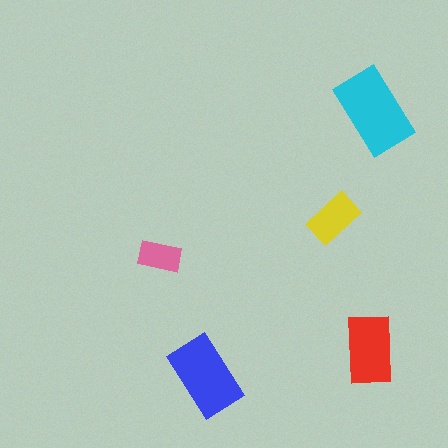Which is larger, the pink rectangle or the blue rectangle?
The blue one.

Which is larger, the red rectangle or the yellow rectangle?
The red one.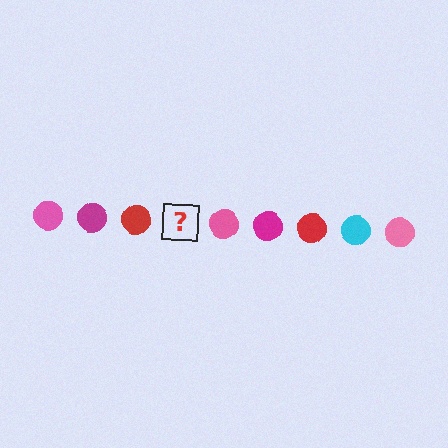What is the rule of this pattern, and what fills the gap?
The rule is that the pattern cycles through pink, magenta, red, cyan circles. The gap should be filled with a cyan circle.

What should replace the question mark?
The question mark should be replaced with a cyan circle.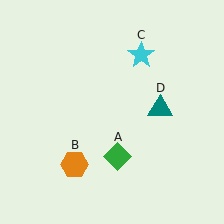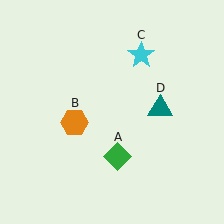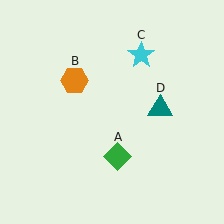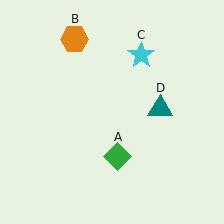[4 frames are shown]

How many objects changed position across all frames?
1 object changed position: orange hexagon (object B).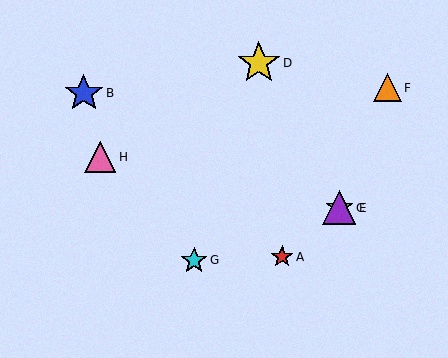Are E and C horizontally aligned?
Yes, both are at y≈208.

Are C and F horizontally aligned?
No, C is at y≈208 and F is at y≈88.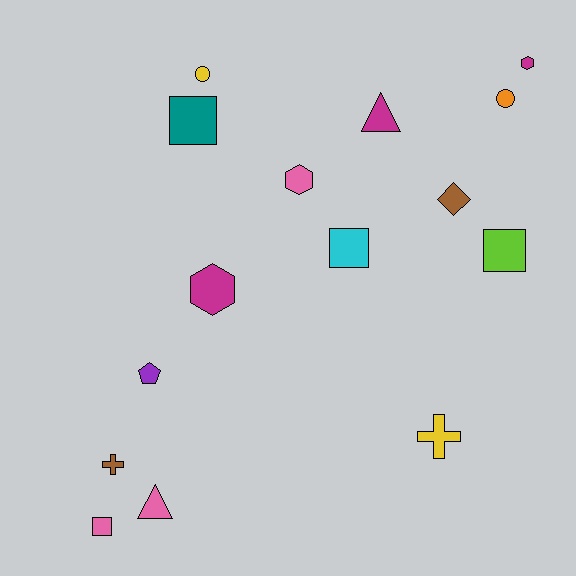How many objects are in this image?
There are 15 objects.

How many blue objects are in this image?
There are no blue objects.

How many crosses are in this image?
There are 2 crosses.